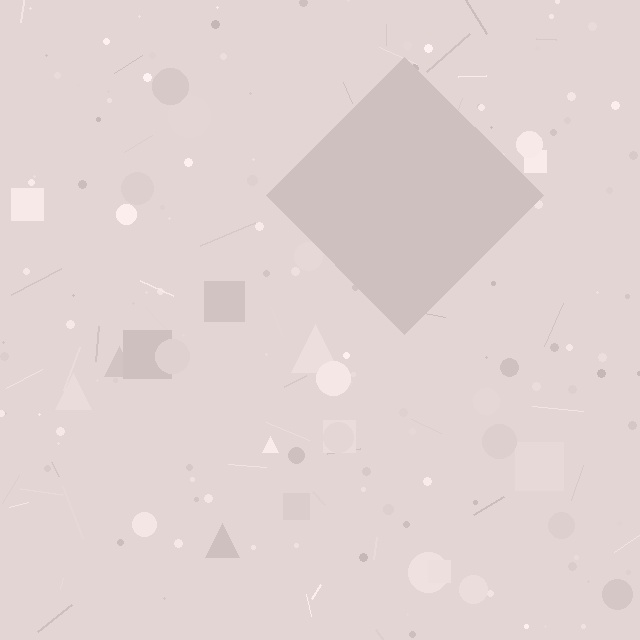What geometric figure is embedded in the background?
A diamond is embedded in the background.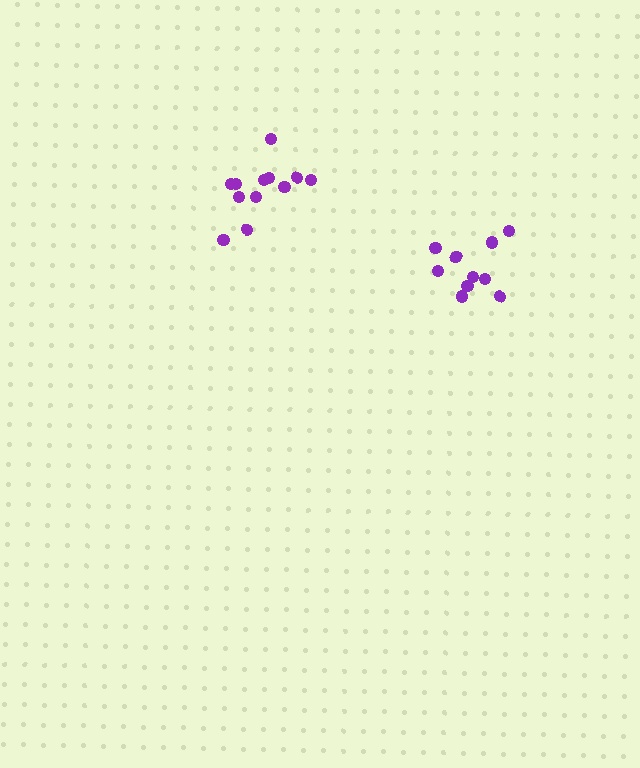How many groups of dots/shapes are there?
There are 2 groups.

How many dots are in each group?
Group 1: 12 dots, Group 2: 10 dots (22 total).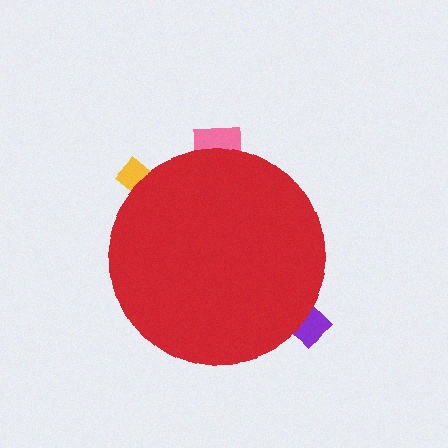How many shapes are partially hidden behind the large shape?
3 shapes are partially hidden.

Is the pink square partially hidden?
Yes, the pink square is partially hidden behind the red circle.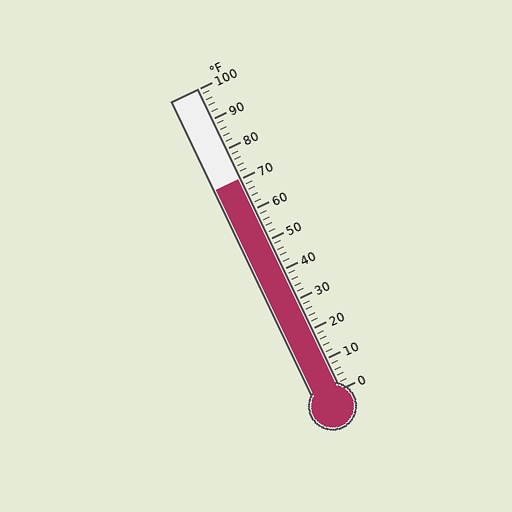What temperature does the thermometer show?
The thermometer shows approximately 70°F.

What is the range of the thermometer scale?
The thermometer scale ranges from 0°F to 100°F.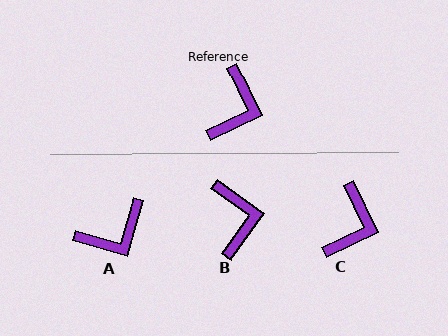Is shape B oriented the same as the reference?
No, it is off by about 28 degrees.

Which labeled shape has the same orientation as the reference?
C.